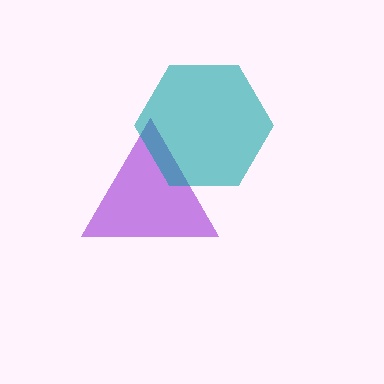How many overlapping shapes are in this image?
There are 2 overlapping shapes in the image.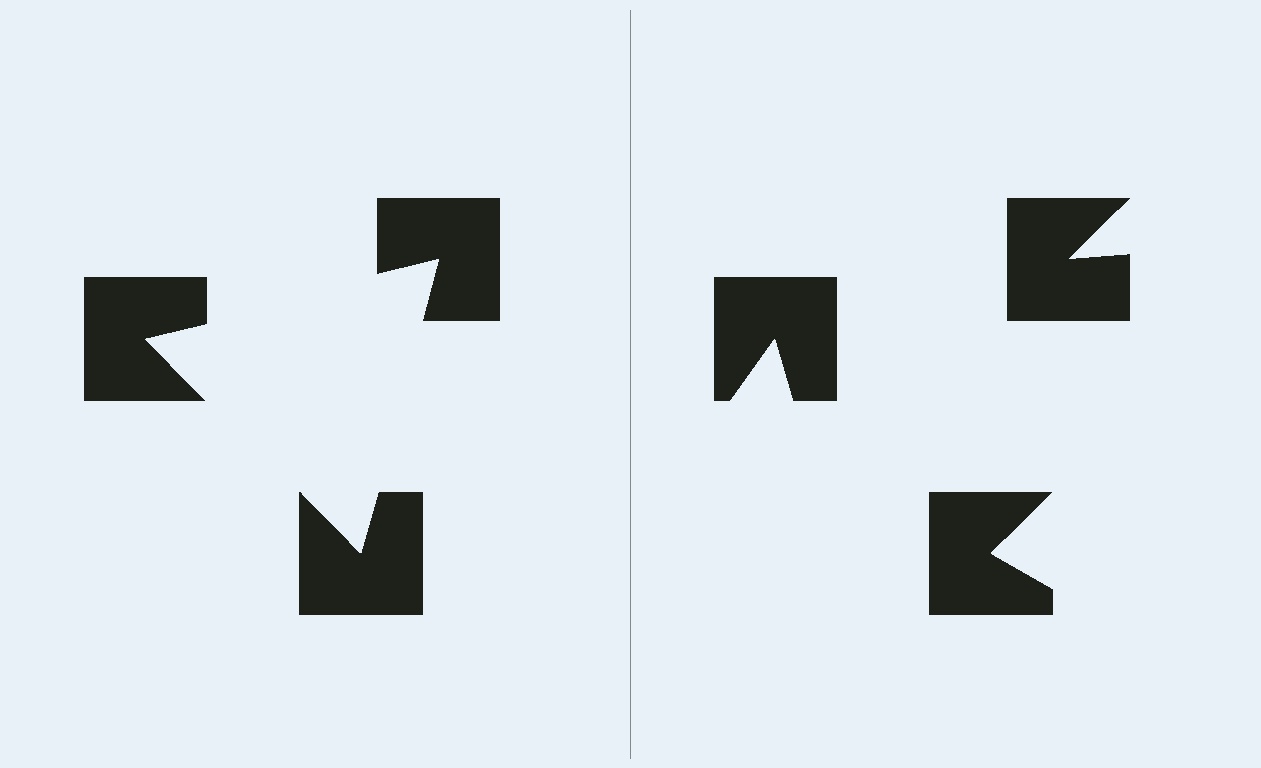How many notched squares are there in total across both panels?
6 — 3 on each side.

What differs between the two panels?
The notched squares are positioned identically on both sides; only the wedge orientations differ. On the left they align to a triangle; on the right they are misaligned.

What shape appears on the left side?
An illusory triangle.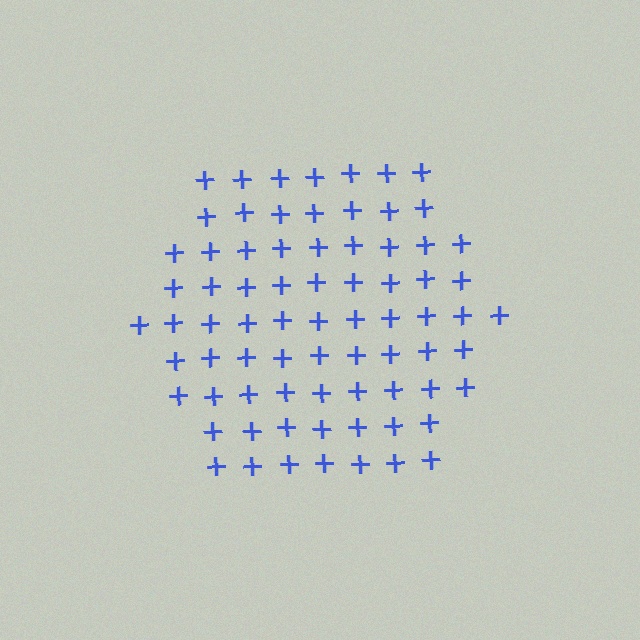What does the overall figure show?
The overall figure shows a hexagon.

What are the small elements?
The small elements are plus signs.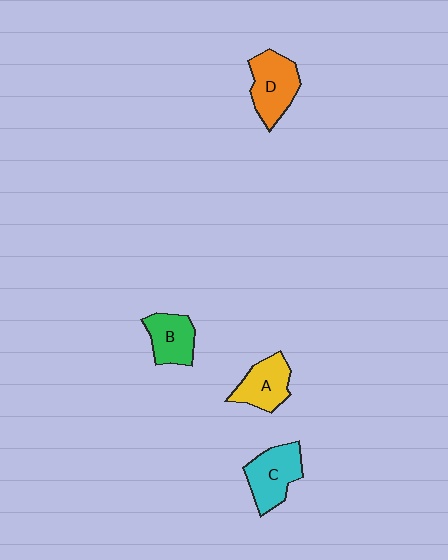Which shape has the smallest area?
Shape B (green).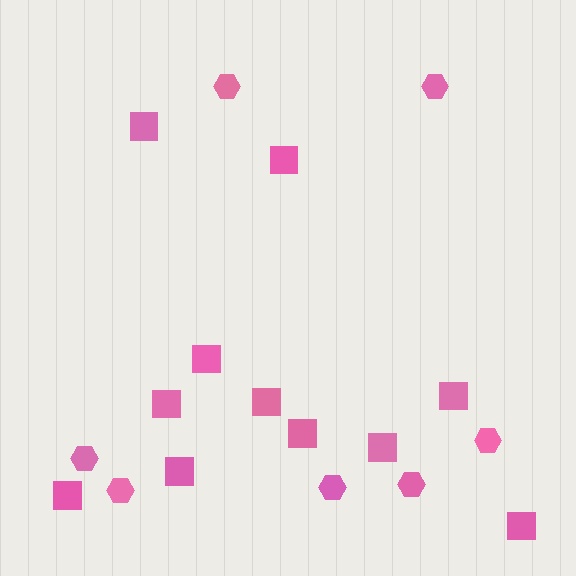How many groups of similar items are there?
There are 2 groups: one group of squares (11) and one group of hexagons (7).